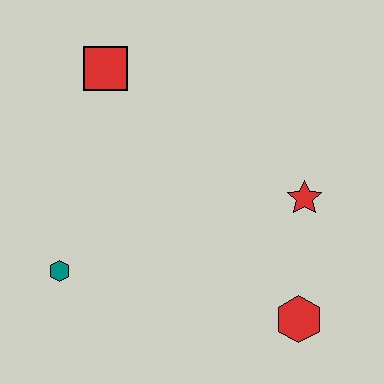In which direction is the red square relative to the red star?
The red square is to the left of the red star.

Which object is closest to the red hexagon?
The red star is closest to the red hexagon.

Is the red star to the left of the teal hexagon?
No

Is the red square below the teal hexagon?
No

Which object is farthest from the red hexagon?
The red square is farthest from the red hexagon.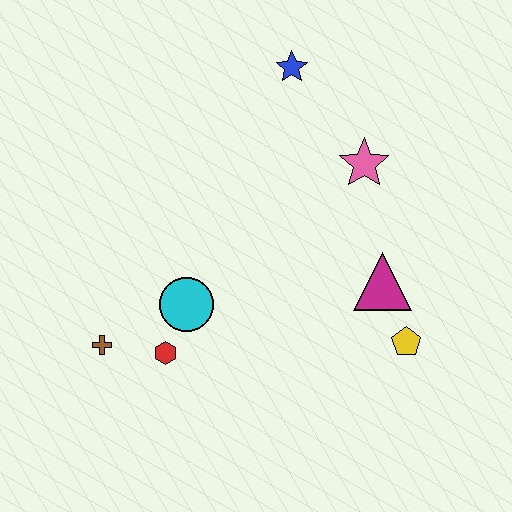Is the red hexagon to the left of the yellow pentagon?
Yes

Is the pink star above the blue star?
No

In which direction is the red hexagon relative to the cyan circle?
The red hexagon is below the cyan circle.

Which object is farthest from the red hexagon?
The blue star is farthest from the red hexagon.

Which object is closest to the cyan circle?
The red hexagon is closest to the cyan circle.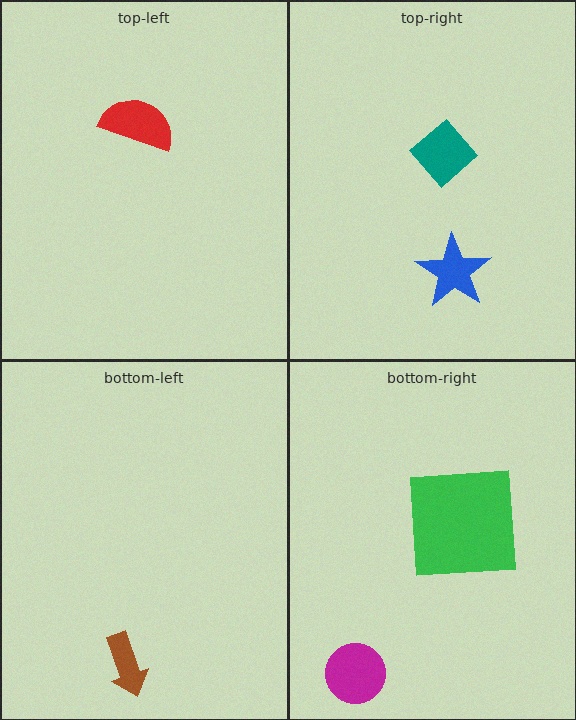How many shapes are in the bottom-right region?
2.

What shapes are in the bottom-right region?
The magenta circle, the green square.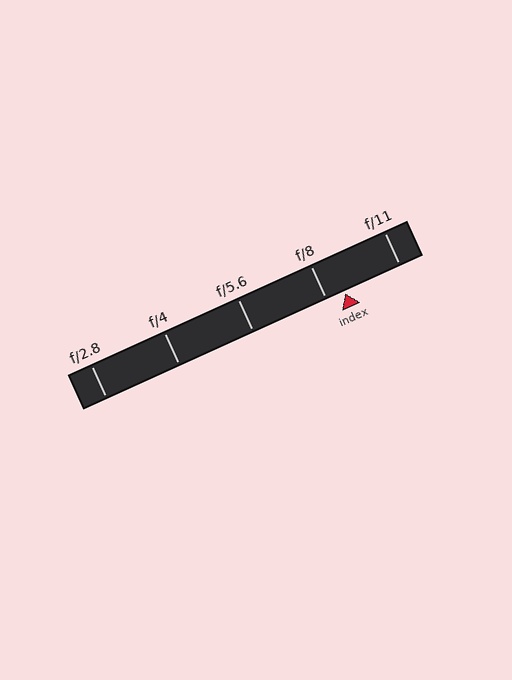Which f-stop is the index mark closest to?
The index mark is closest to f/8.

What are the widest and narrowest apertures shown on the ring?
The widest aperture shown is f/2.8 and the narrowest is f/11.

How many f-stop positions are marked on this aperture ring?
There are 5 f-stop positions marked.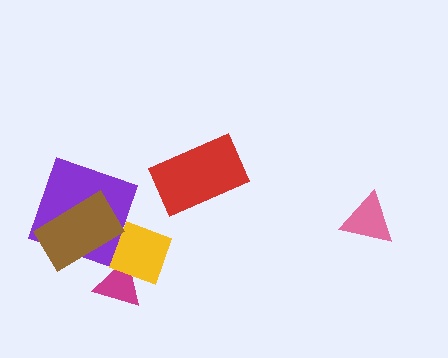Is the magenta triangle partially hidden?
Yes, it is partially covered by another shape.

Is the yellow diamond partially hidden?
Yes, it is partially covered by another shape.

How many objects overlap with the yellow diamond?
2 objects overlap with the yellow diamond.